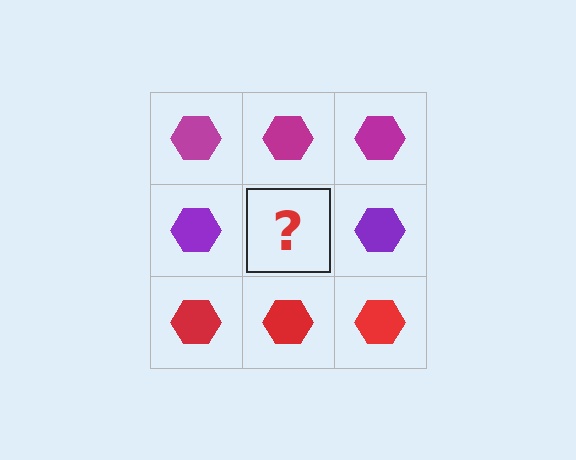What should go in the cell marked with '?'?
The missing cell should contain a purple hexagon.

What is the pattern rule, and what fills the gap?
The rule is that each row has a consistent color. The gap should be filled with a purple hexagon.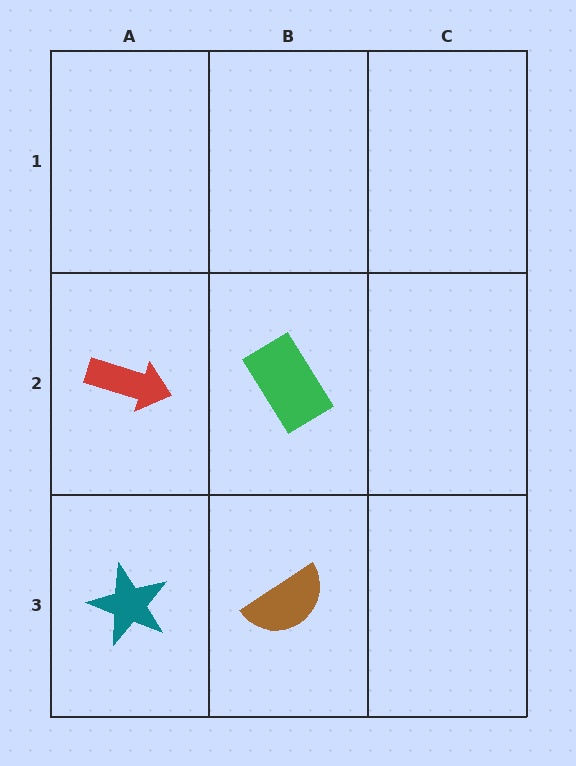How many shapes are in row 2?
2 shapes.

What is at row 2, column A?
A red arrow.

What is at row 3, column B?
A brown semicircle.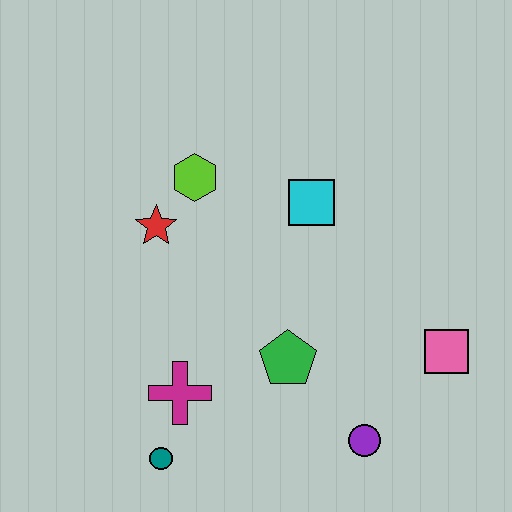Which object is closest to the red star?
The lime hexagon is closest to the red star.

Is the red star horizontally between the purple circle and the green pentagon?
No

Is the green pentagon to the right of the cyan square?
No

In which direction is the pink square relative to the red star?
The pink square is to the right of the red star.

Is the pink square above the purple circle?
Yes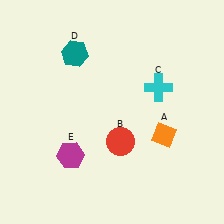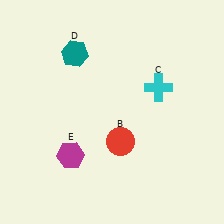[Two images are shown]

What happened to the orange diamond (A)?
The orange diamond (A) was removed in Image 2. It was in the bottom-right area of Image 1.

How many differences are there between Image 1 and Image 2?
There is 1 difference between the two images.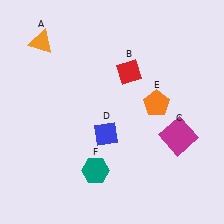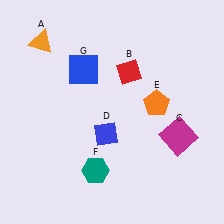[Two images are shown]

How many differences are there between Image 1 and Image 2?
There is 1 difference between the two images.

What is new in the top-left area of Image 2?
A blue square (G) was added in the top-left area of Image 2.